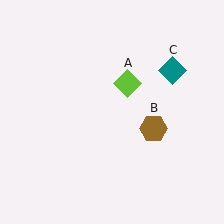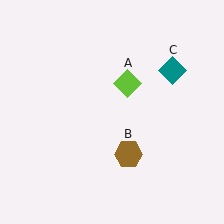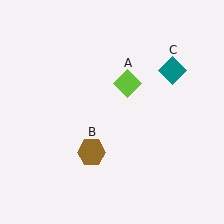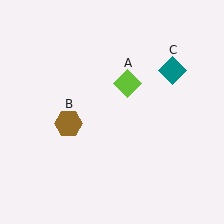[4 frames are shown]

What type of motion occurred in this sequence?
The brown hexagon (object B) rotated clockwise around the center of the scene.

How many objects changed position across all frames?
1 object changed position: brown hexagon (object B).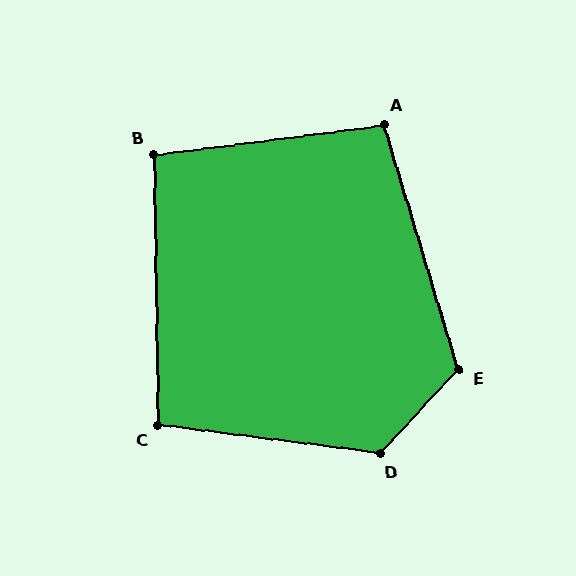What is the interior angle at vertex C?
Approximately 98 degrees (obtuse).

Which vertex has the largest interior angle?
D, at approximately 126 degrees.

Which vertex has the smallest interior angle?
B, at approximately 96 degrees.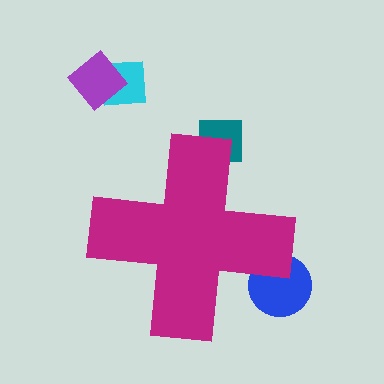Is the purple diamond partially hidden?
No, the purple diamond is fully visible.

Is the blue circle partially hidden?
Yes, the blue circle is partially hidden behind the magenta cross.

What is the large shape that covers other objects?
A magenta cross.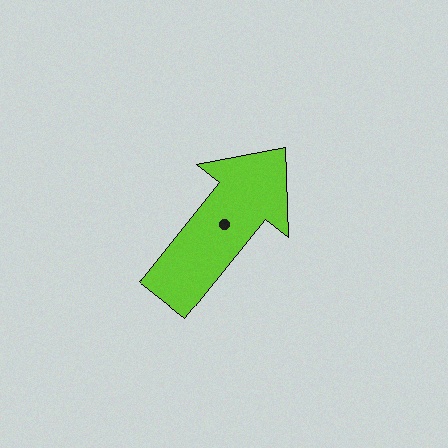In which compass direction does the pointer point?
Northeast.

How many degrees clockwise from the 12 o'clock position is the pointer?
Approximately 39 degrees.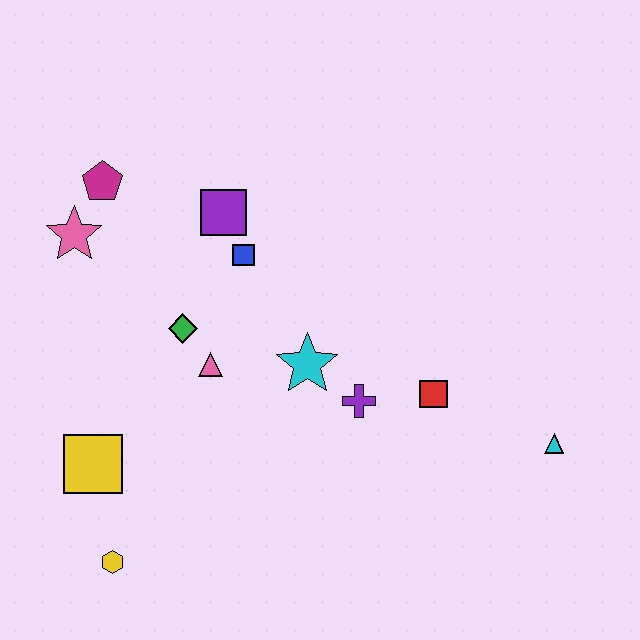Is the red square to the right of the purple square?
Yes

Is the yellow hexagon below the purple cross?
Yes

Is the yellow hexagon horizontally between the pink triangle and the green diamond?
No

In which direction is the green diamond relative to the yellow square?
The green diamond is above the yellow square.